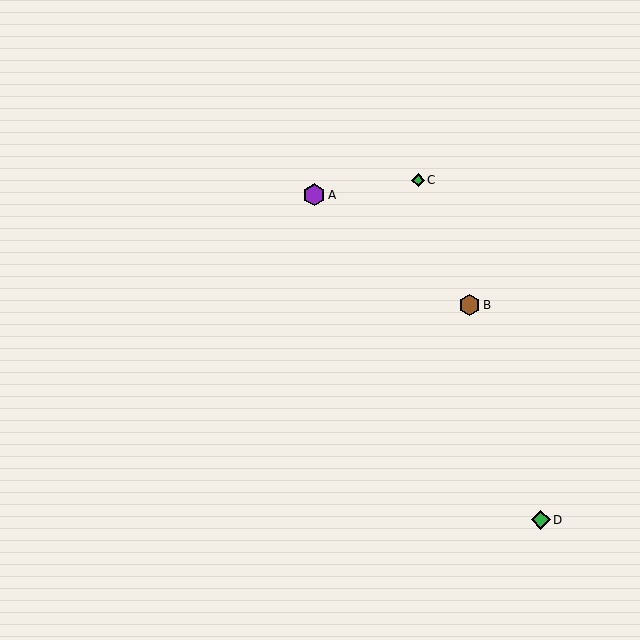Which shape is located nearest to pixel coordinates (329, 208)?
The purple hexagon (labeled A) at (314, 195) is nearest to that location.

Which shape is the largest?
The purple hexagon (labeled A) is the largest.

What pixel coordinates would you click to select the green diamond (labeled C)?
Click at (418, 180) to select the green diamond C.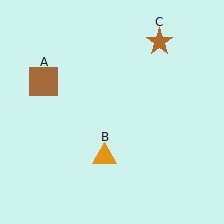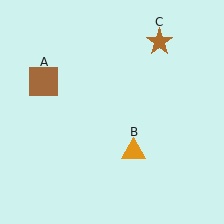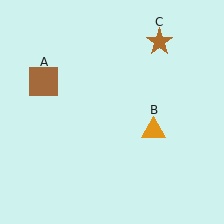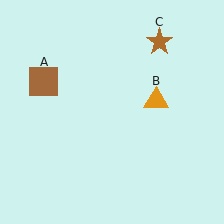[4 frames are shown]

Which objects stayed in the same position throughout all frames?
Brown square (object A) and brown star (object C) remained stationary.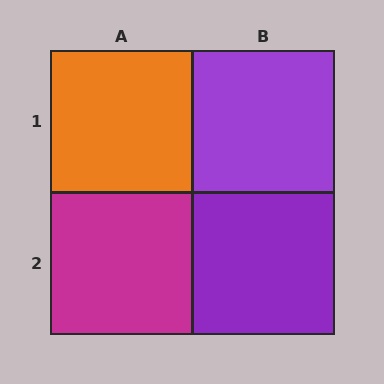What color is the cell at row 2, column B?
Purple.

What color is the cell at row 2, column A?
Magenta.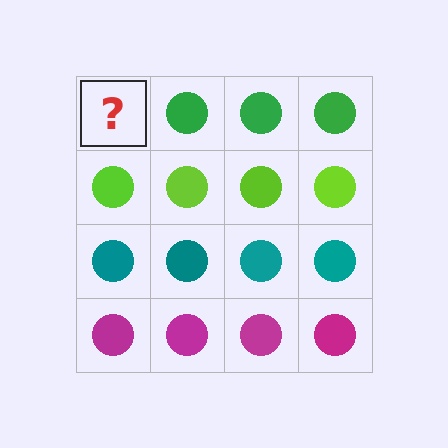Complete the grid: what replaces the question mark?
The question mark should be replaced with a green circle.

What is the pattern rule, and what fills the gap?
The rule is that each row has a consistent color. The gap should be filled with a green circle.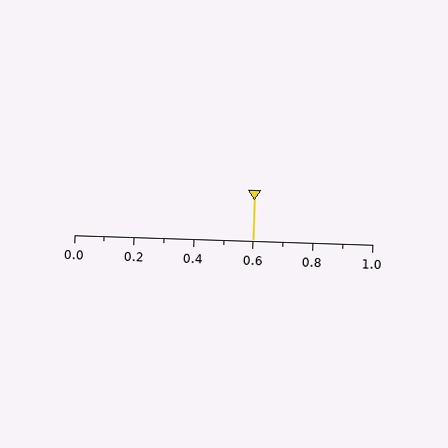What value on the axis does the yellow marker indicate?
The marker indicates approximately 0.6.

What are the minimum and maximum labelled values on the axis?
The axis runs from 0.0 to 1.0.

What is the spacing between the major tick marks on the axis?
The major ticks are spaced 0.2 apart.